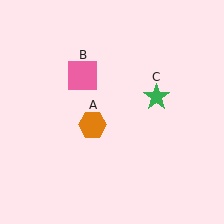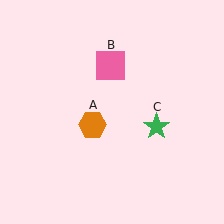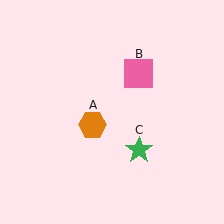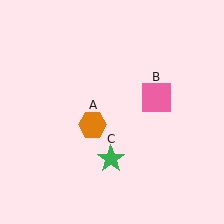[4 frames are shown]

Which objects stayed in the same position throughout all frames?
Orange hexagon (object A) remained stationary.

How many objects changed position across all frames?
2 objects changed position: pink square (object B), green star (object C).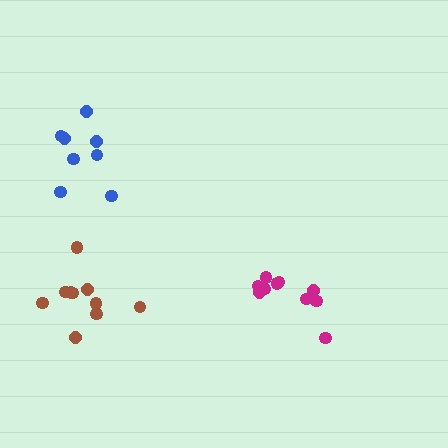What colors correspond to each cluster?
The clusters are colored: brown, blue, magenta.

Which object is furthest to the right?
The magenta cluster is rightmost.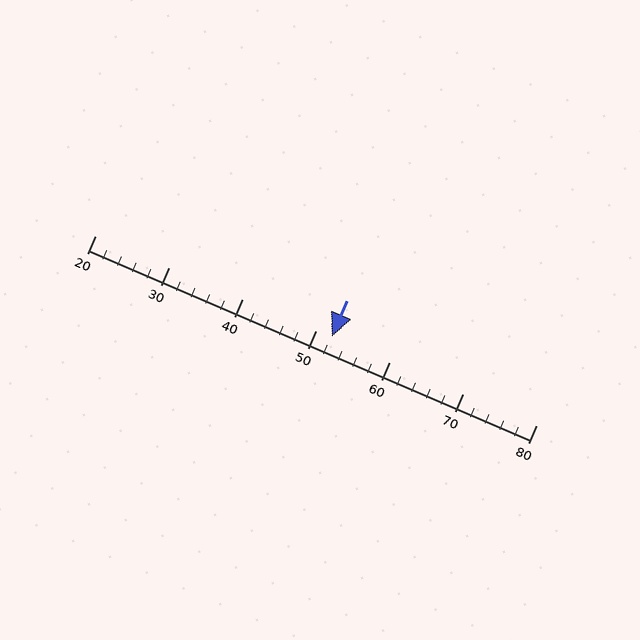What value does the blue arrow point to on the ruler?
The blue arrow points to approximately 52.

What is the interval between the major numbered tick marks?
The major tick marks are spaced 10 units apart.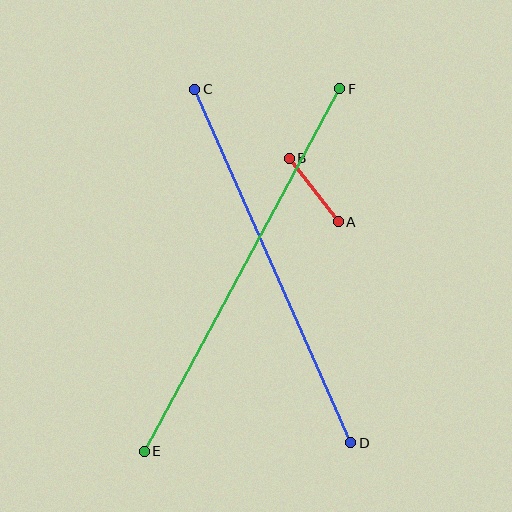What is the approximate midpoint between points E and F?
The midpoint is at approximately (242, 270) pixels.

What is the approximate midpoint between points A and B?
The midpoint is at approximately (314, 190) pixels.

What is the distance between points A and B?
The distance is approximately 80 pixels.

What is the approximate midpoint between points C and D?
The midpoint is at approximately (273, 266) pixels.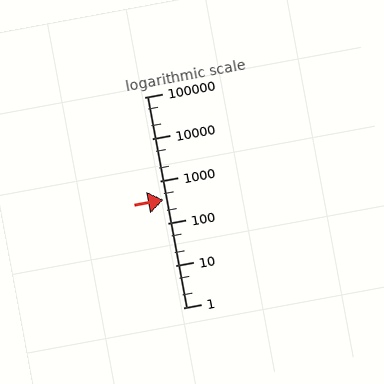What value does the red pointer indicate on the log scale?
The pointer indicates approximately 370.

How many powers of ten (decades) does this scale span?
The scale spans 5 decades, from 1 to 100000.